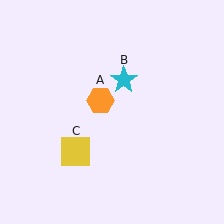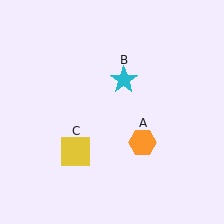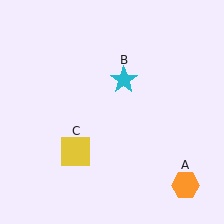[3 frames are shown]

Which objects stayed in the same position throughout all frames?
Cyan star (object B) and yellow square (object C) remained stationary.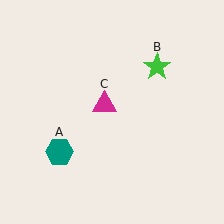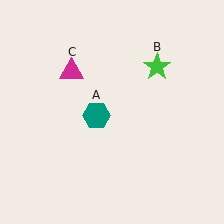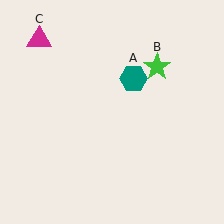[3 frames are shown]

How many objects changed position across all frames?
2 objects changed position: teal hexagon (object A), magenta triangle (object C).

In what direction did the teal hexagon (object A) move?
The teal hexagon (object A) moved up and to the right.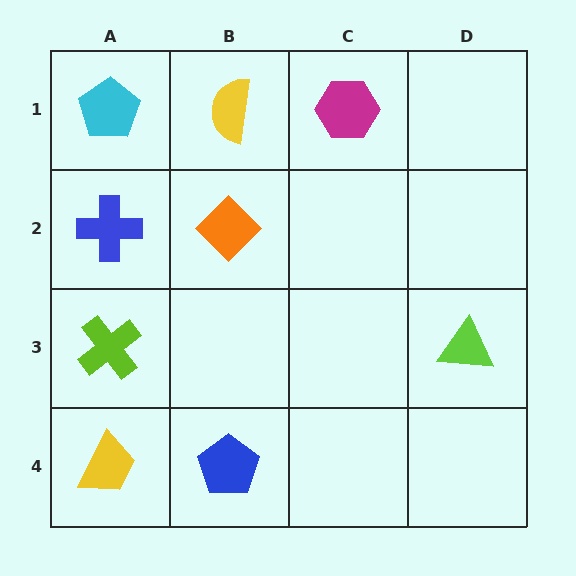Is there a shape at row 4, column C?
No, that cell is empty.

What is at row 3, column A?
A lime cross.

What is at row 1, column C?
A magenta hexagon.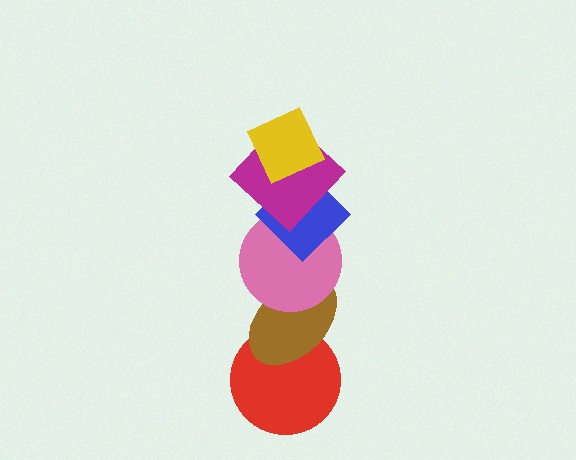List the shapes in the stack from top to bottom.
From top to bottom: the yellow diamond, the magenta diamond, the blue diamond, the pink circle, the brown ellipse, the red circle.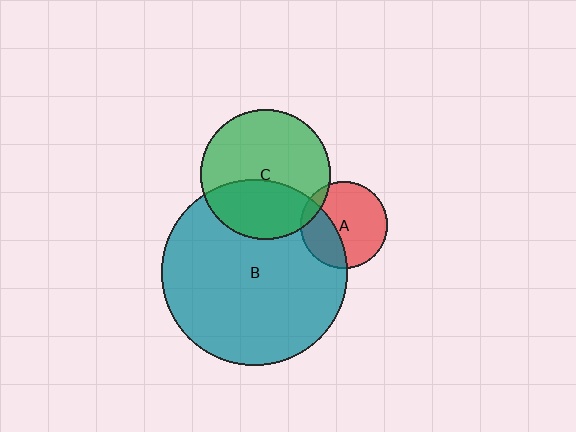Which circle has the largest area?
Circle B (teal).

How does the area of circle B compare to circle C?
Approximately 2.1 times.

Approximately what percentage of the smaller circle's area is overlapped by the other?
Approximately 35%.